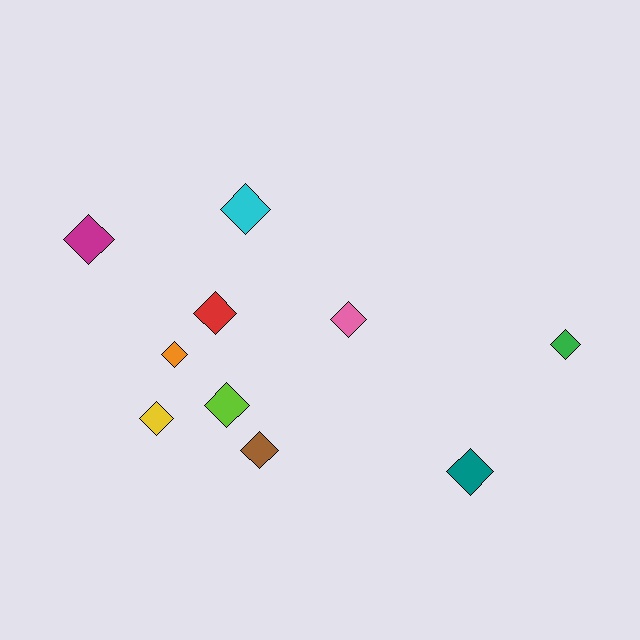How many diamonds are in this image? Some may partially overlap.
There are 10 diamonds.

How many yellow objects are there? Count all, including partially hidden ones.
There is 1 yellow object.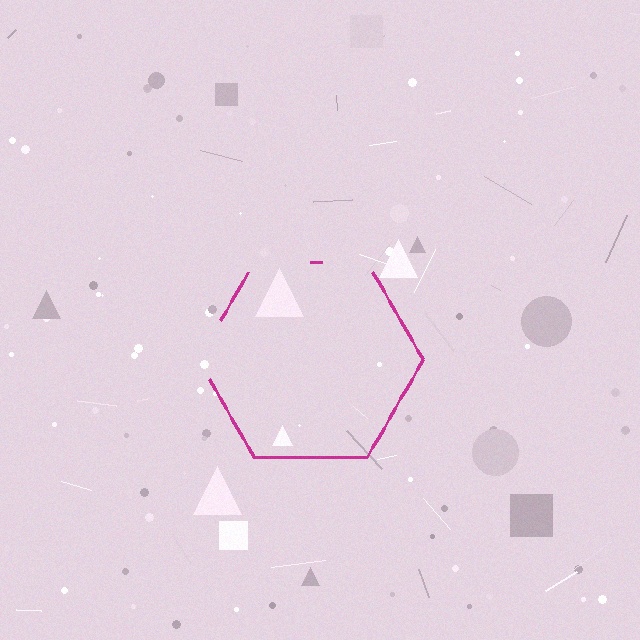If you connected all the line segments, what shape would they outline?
They would outline a hexagon.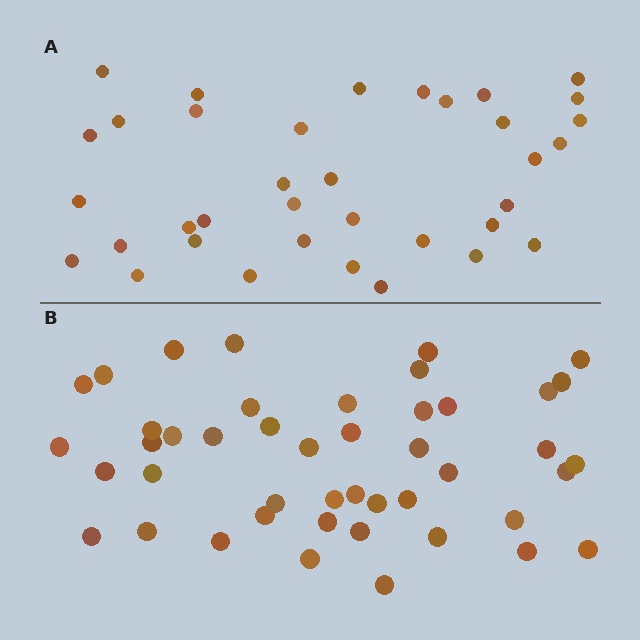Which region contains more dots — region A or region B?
Region B (the bottom region) has more dots.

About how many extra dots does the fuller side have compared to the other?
Region B has roughly 8 or so more dots than region A.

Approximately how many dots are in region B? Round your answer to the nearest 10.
About 40 dots. (The exact count is 45, which rounds to 40.)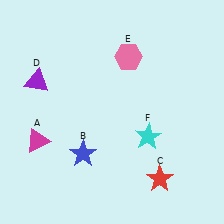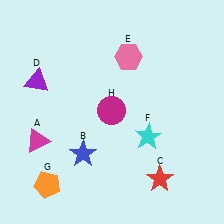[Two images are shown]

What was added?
An orange pentagon (G), a magenta circle (H) were added in Image 2.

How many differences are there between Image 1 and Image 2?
There are 2 differences between the two images.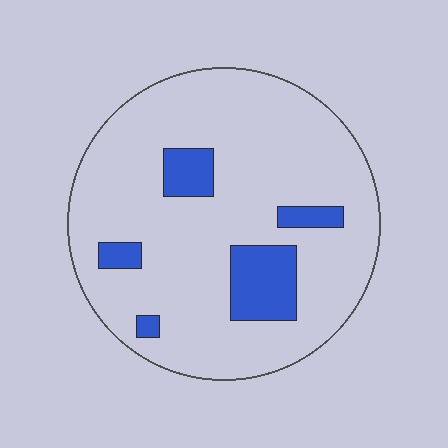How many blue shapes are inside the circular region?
5.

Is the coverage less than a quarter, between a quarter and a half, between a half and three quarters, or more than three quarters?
Less than a quarter.